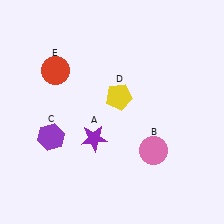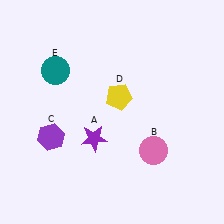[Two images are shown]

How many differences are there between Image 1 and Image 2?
There is 1 difference between the two images.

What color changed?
The circle (E) changed from red in Image 1 to teal in Image 2.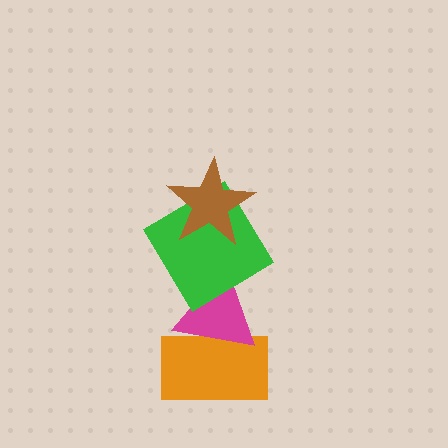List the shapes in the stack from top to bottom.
From top to bottom: the brown star, the green diamond, the magenta triangle, the orange rectangle.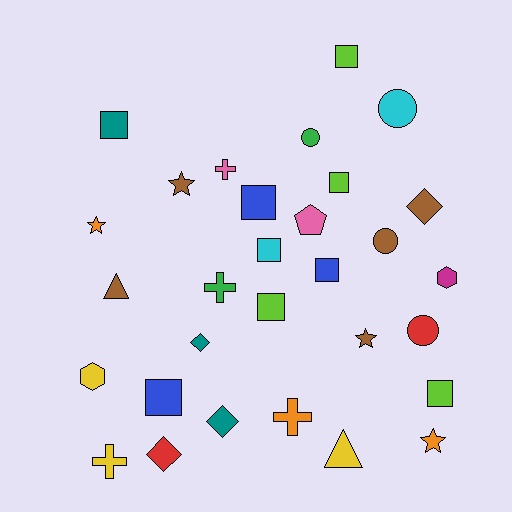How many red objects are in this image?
There are 2 red objects.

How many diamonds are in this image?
There are 4 diamonds.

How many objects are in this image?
There are 30 objects.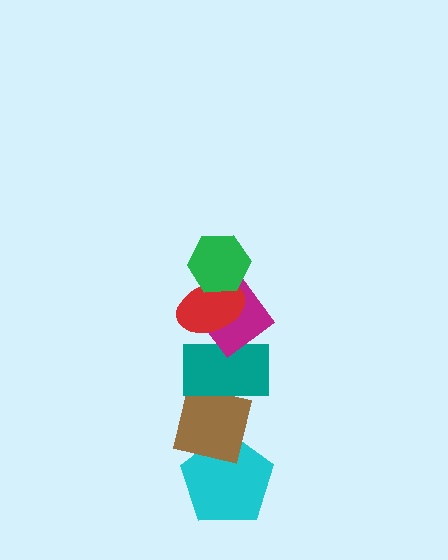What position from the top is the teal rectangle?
The teal rectangle is 4th from the top.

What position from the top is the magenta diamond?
The magenta diamond is 3rd from the top.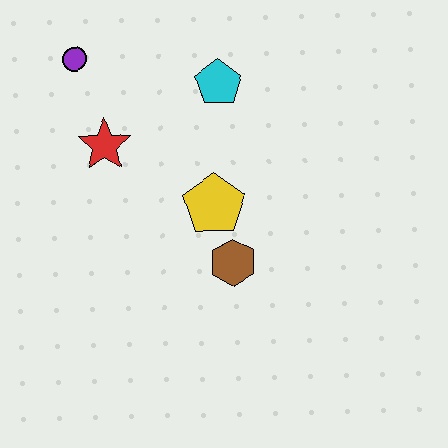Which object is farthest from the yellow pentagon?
The purple circle is farthest from the yellow pentagon.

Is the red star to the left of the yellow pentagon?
Yes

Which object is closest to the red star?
The purple circle is closest to the red star.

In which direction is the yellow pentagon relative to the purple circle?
The yellow pentagon is below the purple circle.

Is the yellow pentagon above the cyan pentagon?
No